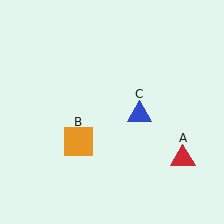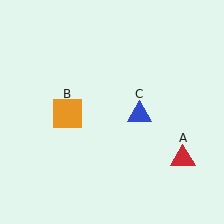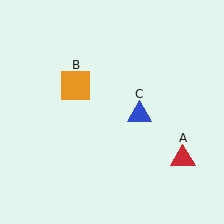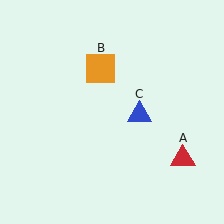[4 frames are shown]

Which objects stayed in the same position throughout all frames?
Red triangle (object A) and blue triangle (object C) remained stationary.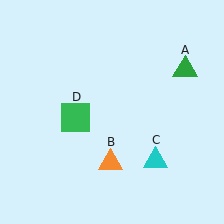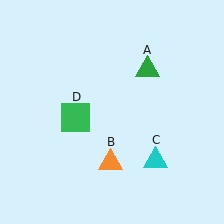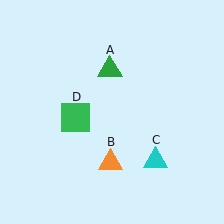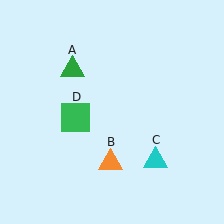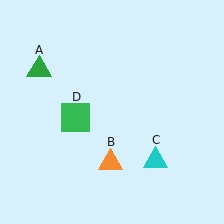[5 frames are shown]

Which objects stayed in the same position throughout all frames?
Orange triangle (object B) and cyan triangle (object C) and green square (object D) remained stationary.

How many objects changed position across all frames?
1 object changed position: green triangle (object A).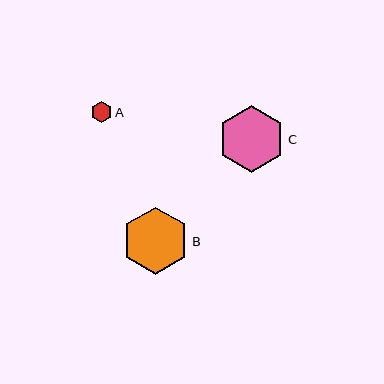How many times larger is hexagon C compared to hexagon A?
Hexagon C is approximately 3.2 times the size of hexagon A.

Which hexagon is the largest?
Hexagon B is the largest with a size of approximately 67 pixels.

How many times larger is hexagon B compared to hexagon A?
Hexagon B is approximately 3.2 times the size of hexagon A.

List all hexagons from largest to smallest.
From largest to smallest: B, C, A.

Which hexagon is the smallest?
Hexagon A is the smallest with a size of approximately 21 pixels.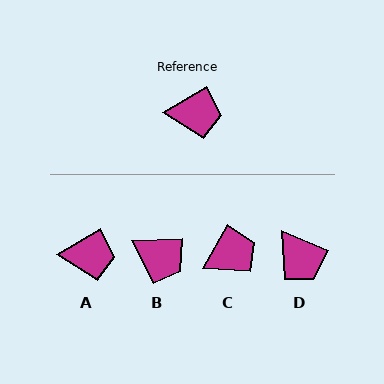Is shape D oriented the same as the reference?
No, it is off by about 54 degrees.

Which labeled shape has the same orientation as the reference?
A.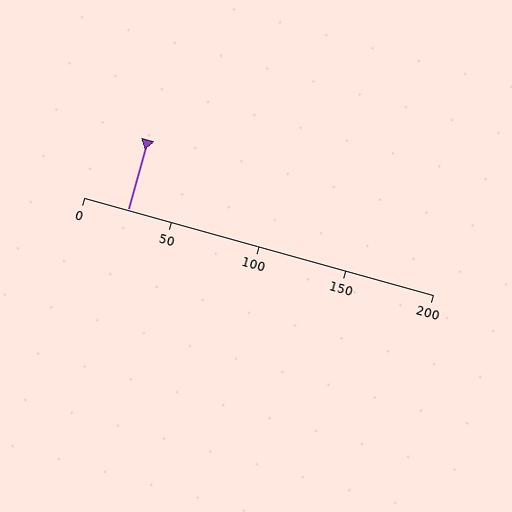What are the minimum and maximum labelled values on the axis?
The axis runs from 0 to 200.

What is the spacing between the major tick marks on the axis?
The major ticks are spaced 50 apart.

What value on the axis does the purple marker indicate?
The marker indicates approximately 25.